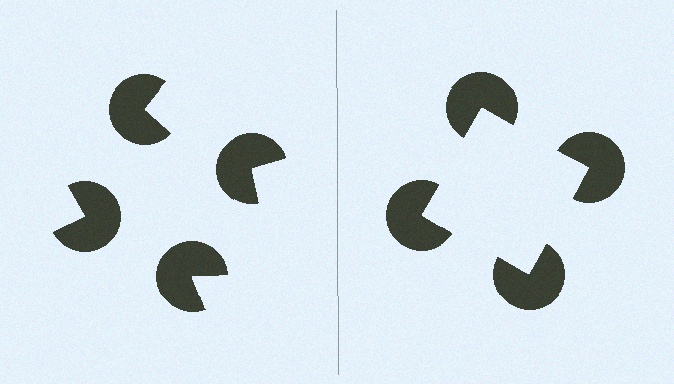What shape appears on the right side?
An illusory square.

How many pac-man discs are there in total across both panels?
8 — 4 on each side.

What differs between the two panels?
The pac-man discs are positioned identically on both sides; only the wedge orientations differ. On the right they align to a square; on the left they are misaligned.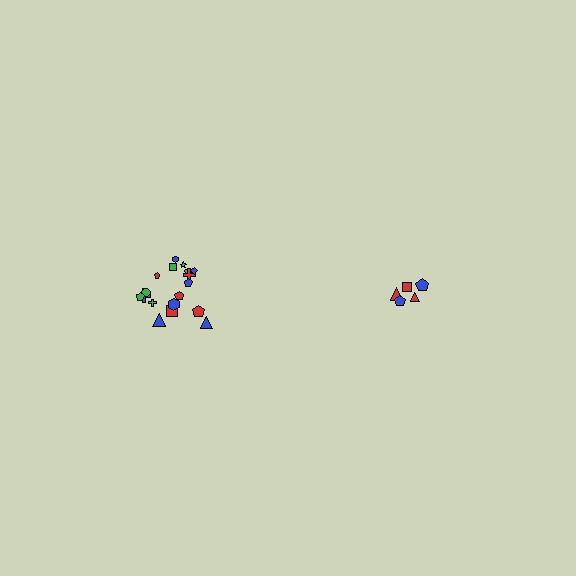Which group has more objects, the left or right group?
The left group.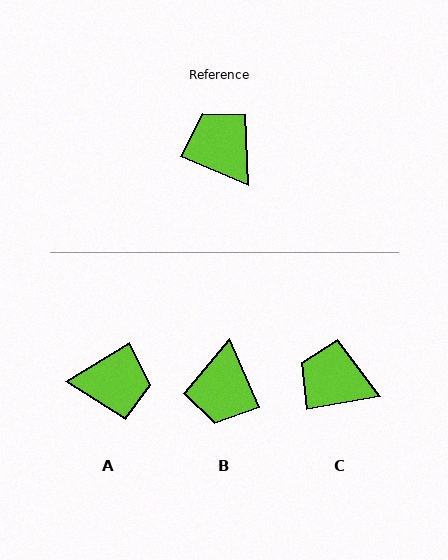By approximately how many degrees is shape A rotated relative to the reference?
Approximately 125 degrees clockwise.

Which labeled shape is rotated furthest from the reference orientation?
B, about 137 degrees away.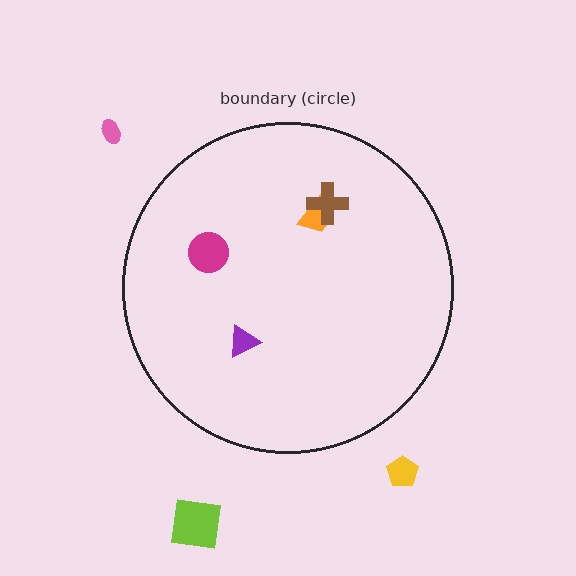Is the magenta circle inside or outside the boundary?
Inside.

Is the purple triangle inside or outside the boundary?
Inside.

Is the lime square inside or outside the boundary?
Outside.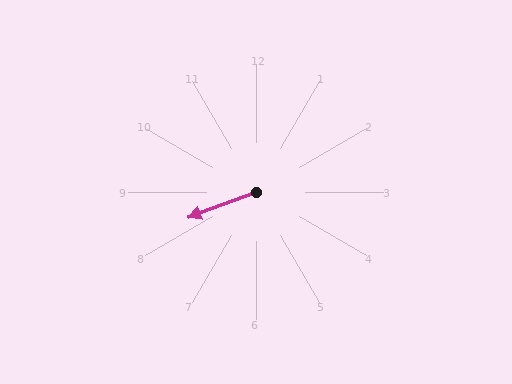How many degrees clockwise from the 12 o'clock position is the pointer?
Approximately 250 degrees.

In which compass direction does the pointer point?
West.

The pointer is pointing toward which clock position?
Roughly 8 o'clock.